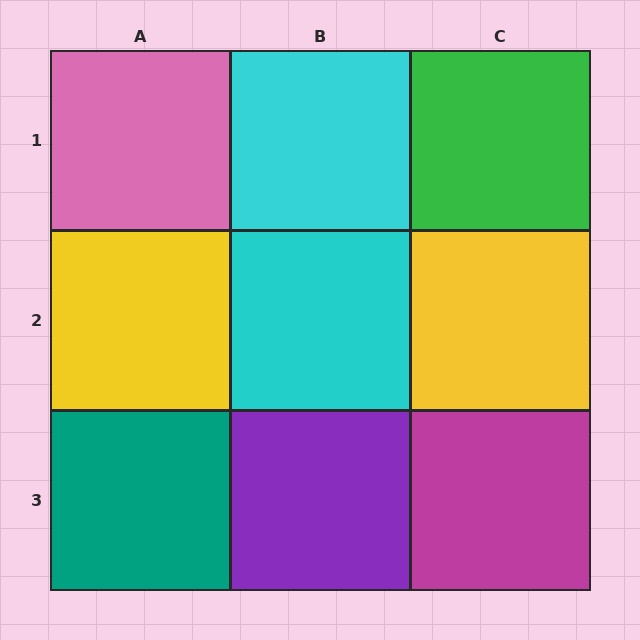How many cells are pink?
1 cell is pink.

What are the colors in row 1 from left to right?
Pink, cyan, green.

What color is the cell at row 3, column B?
Purple.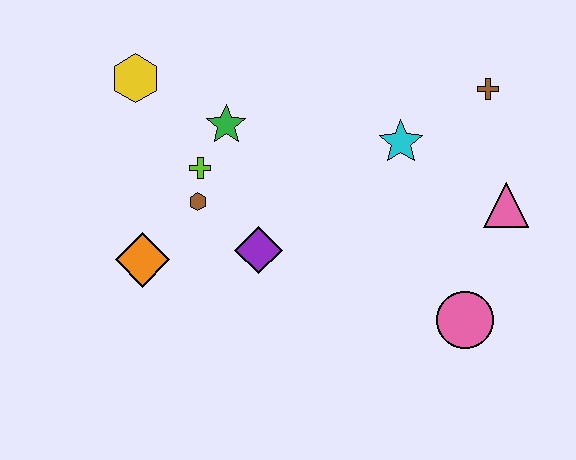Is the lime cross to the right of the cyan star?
No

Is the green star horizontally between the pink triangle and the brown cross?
No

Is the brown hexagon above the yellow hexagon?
No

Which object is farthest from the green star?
The pink circle is farthest from the green star.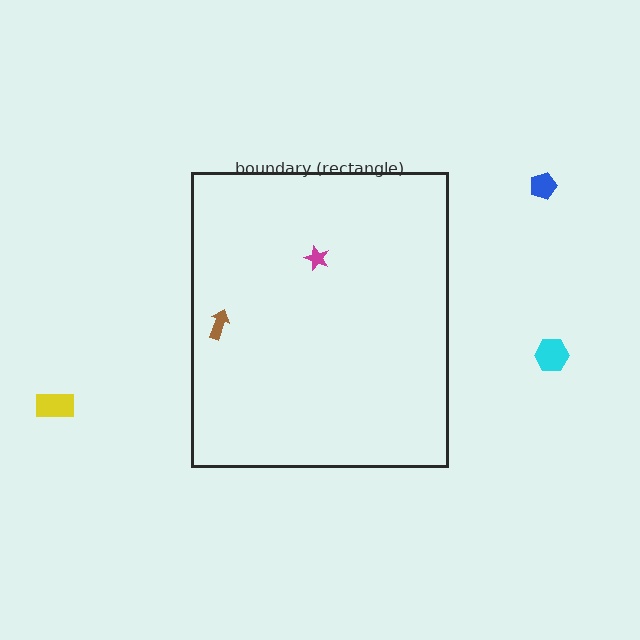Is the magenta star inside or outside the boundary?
Inside.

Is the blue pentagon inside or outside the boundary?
Outside.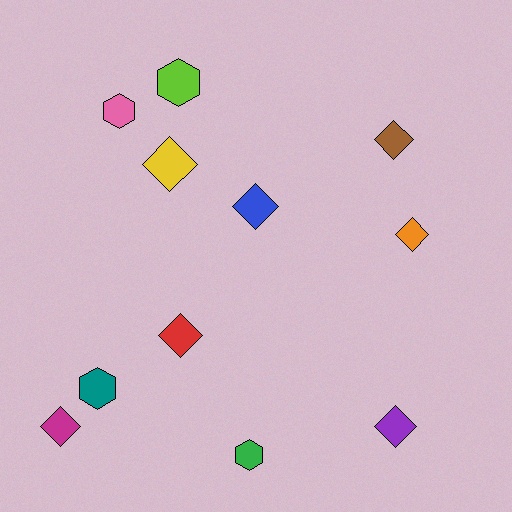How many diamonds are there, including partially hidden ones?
There are 7 diamonds.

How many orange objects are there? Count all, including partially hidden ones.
There is 1 orange object.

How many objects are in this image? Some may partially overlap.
There are 11 objects.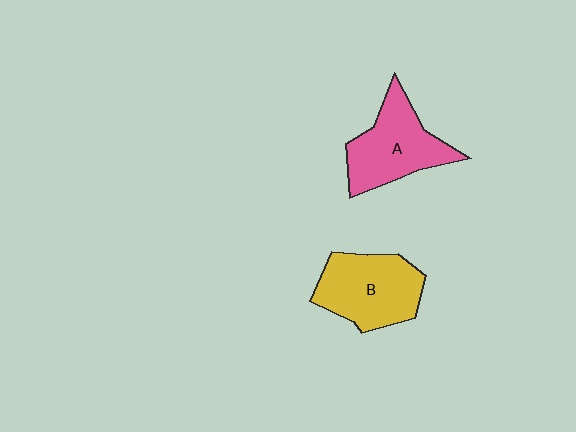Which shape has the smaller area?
Shape A (pink).